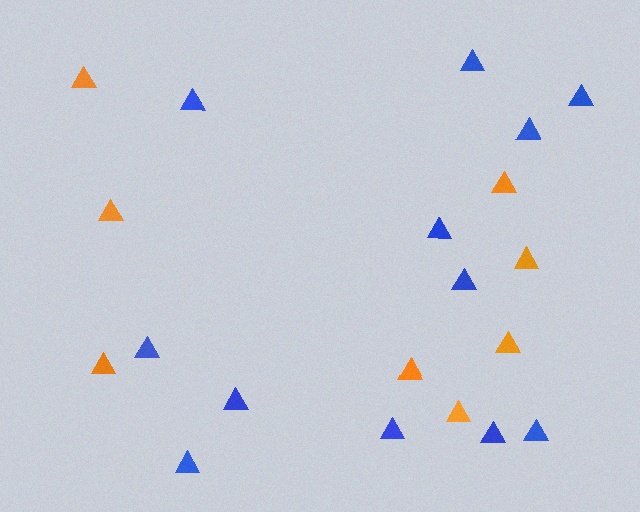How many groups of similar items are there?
There are 2 groups: one group of orange triangles (8) and one group of blue triangles (12).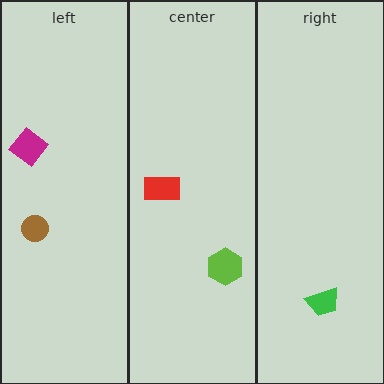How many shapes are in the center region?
2.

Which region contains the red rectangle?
The center region.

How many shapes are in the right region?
1.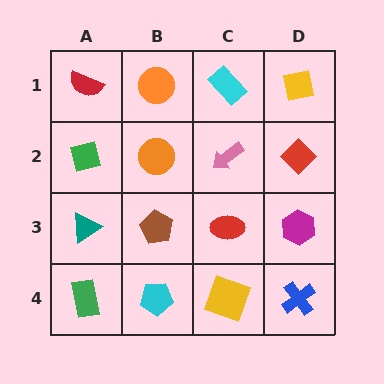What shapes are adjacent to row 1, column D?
A red diamond (row 2, column D), a cyan rectangle (row 1, column C).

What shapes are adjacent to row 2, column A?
A red semicircle (row 1, column A), a teal triangle (row 3, column A), an orange circle (row 2, column B).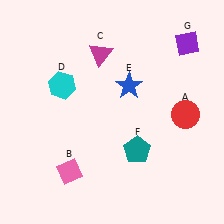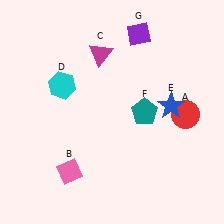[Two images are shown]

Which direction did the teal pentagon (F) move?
The teal pentagon (F) moved up.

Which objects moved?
The objects that moved are: the blue star (E), the teal pentagon (F), the purple diamond (G).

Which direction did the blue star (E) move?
The blue star (E) moved right.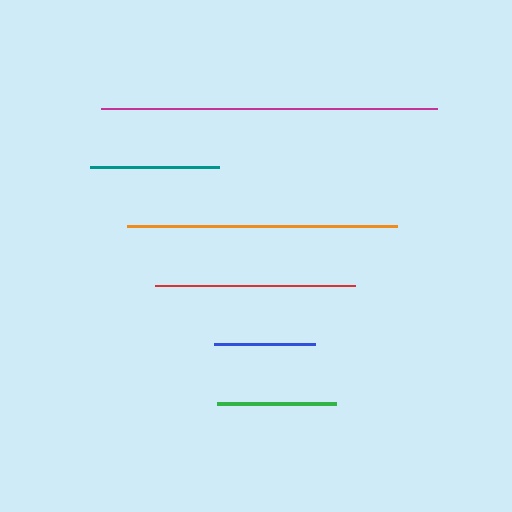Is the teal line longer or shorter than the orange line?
The orange line is longer than the teal line.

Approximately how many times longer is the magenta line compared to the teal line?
The magenta line is approximately 2.6 times the length of the teal line.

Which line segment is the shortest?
The blue line is the shortest at approximately 101 pixels.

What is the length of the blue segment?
The blue segment is approximately 101 pixels long.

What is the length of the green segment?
The green segment is approximately 119 pixels long.